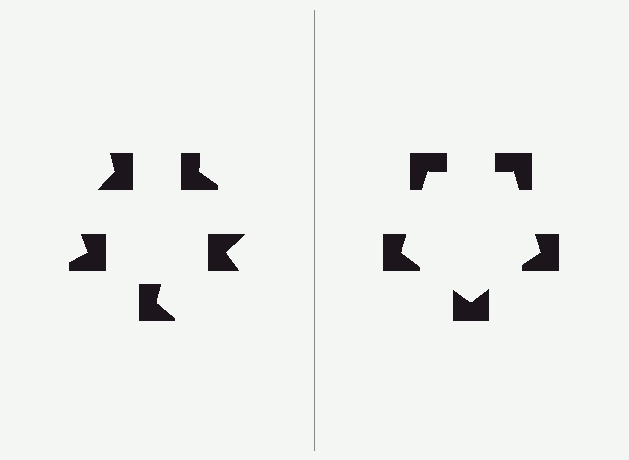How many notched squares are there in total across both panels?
10 — 5 on each side.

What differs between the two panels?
The notched squares are positioned identically on both sides; only the wedge orientations differ. On the right they align to a pentagon; on the left they are misaligned.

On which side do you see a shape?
An illusory pentagon appears on the right side. On the left side the wedge cuts are rotated, so no coherent shape forms.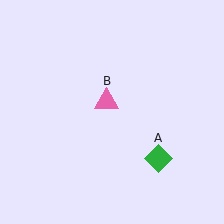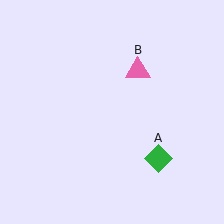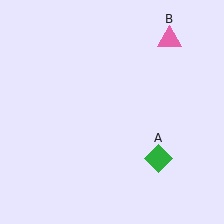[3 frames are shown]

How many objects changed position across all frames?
1 object changed position: pink triangle (object B).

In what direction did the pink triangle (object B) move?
The pink triangle (object B) moved up and to the right.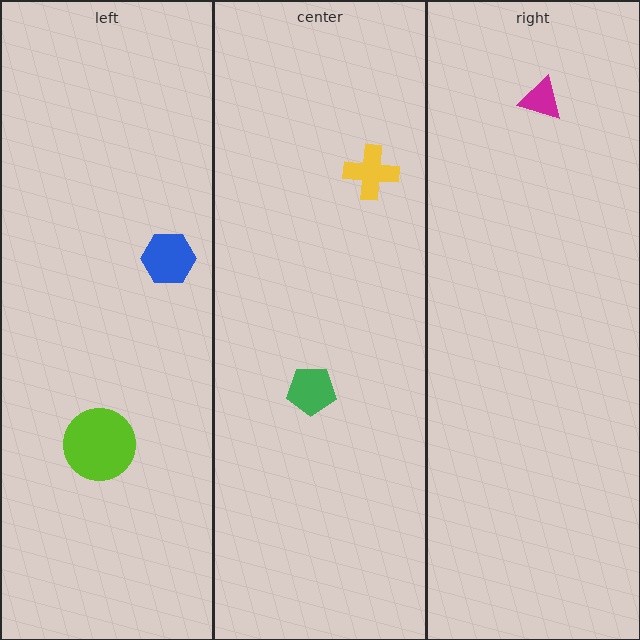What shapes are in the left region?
The lime circle, the blue hexagon.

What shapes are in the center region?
The yellow cross, the green pentagon.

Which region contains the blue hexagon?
The left region.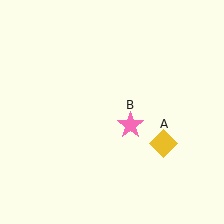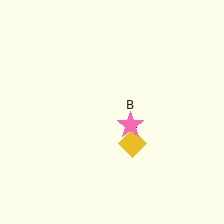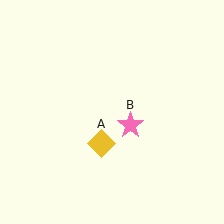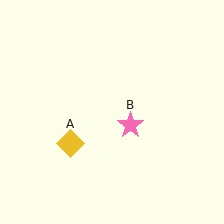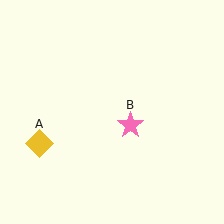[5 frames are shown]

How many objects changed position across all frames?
1 object changed position: yellow diamond (object A).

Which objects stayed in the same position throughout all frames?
Pink star (object B) remained stationary.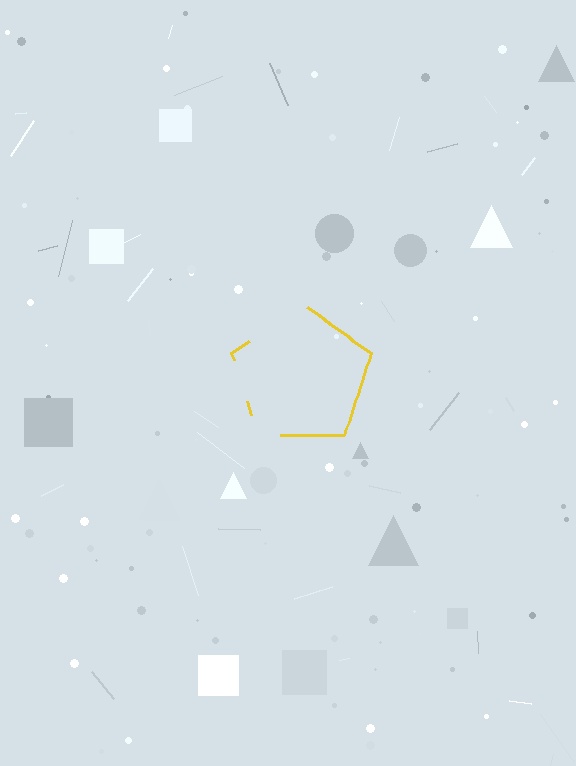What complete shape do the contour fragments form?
The contour fragments form a pentagon.